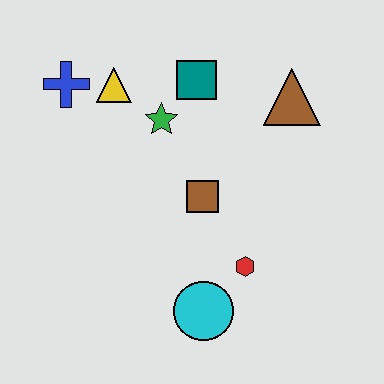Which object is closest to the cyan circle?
The red hexagon is closest to the cyan circle.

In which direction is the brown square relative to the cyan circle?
The brown square is above the cyan circle.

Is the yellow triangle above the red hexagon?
Yes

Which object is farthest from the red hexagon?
The blue cross is farthest from the red hexagon.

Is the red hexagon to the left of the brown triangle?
Yes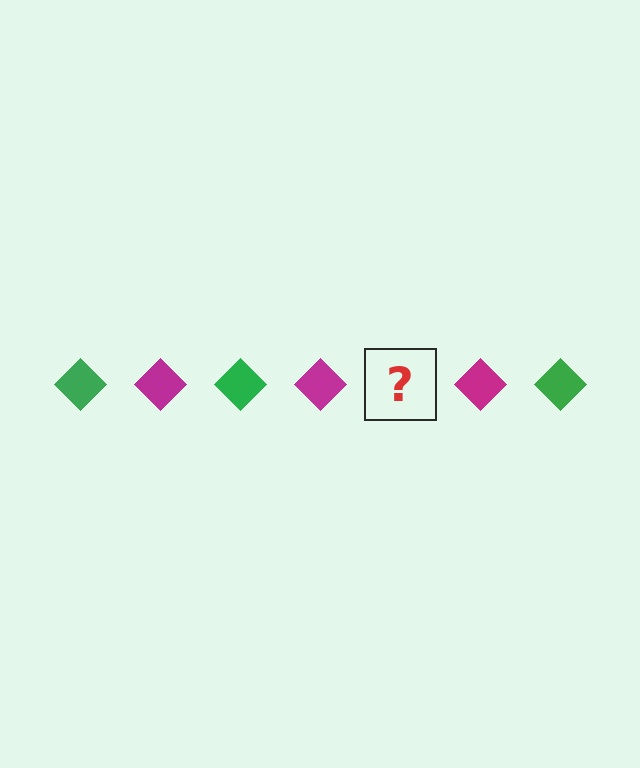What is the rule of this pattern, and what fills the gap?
The rule is that the pattern cycles through green, magenta diamonds. The gap should be filled with a green diamond.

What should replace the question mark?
The question mark should be replaced with a green diamond.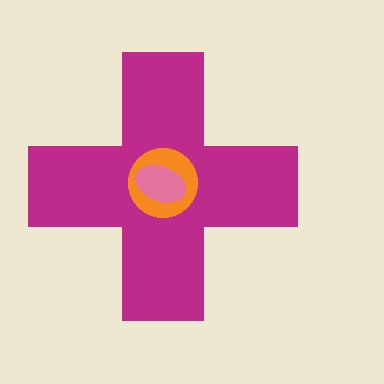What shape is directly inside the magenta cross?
The orange circle.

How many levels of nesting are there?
3.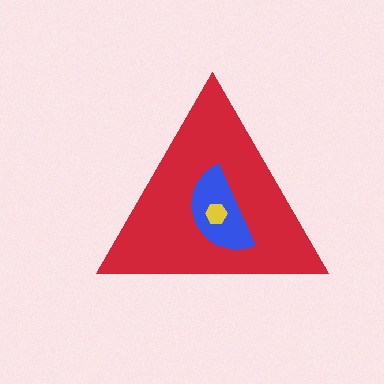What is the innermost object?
The yellow hexagon.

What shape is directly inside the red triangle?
The blue semicircle.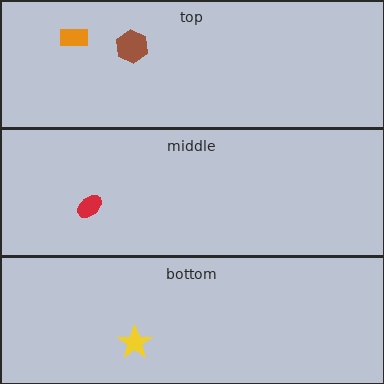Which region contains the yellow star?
The bottom region.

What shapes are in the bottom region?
The yellow star.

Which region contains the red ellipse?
The middle region.